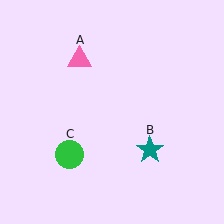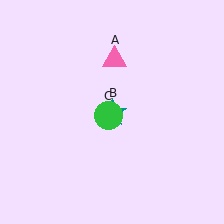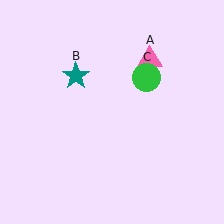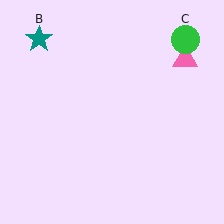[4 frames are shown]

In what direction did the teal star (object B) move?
The teal star (object B) moved up and to the left.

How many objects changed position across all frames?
3 objects changed position: pink triangle (object A), teal star (object B), green circle (object C).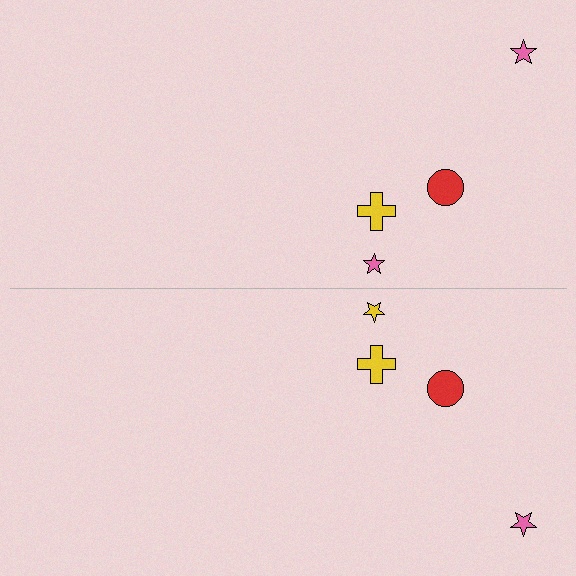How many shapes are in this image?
There are 8 shapes in this image.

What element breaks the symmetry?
The yellow star on the bottom side breaks the symmetry — its mirror counterpart is pink.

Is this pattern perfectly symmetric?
No, the pattern is not perfectly symmetric. The yellow star on the bottom side breaks the symmetry — its mirror counterpart is pink.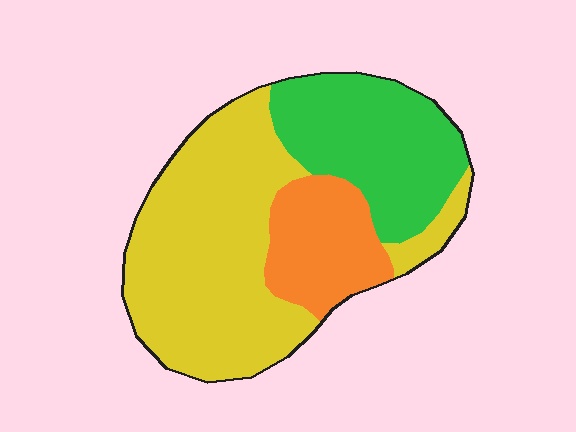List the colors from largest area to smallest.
From largest to smallest: yellow, green, orange.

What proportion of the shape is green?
Green covers around 30% of the shape.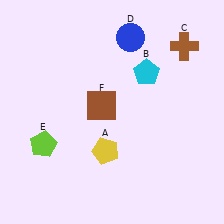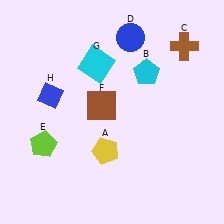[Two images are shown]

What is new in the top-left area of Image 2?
A cyan square (G) was added in the top-left area of Image 2.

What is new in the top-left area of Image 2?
A blue diamond (H) was added in the top-left area of Image 2.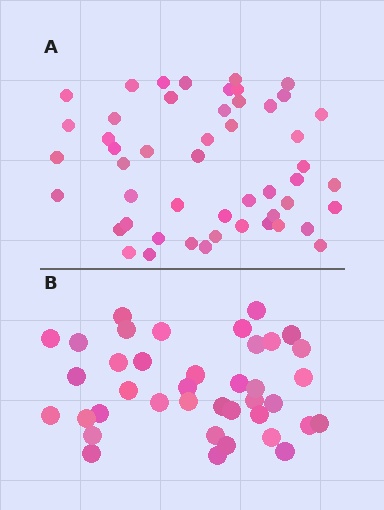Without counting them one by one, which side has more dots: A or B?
Region A (the top region) has more dots.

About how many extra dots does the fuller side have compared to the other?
Region A has roughly 12 or so more dots than region B.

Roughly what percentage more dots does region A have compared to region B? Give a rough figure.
About 30% more.